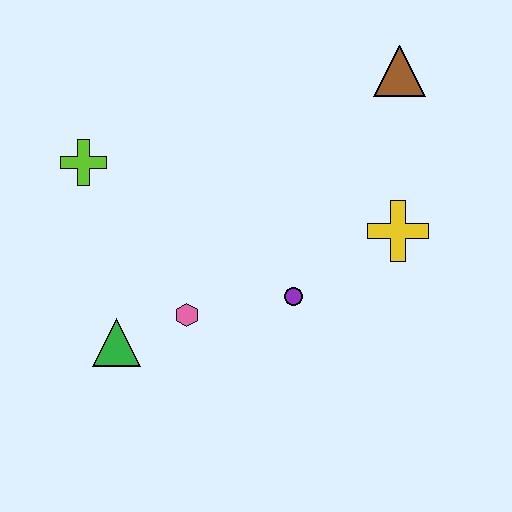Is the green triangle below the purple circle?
Yes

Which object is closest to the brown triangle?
The yellow cross is closest to the brown triangle.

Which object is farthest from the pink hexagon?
The brown triangle is farthest from the pink hexagon.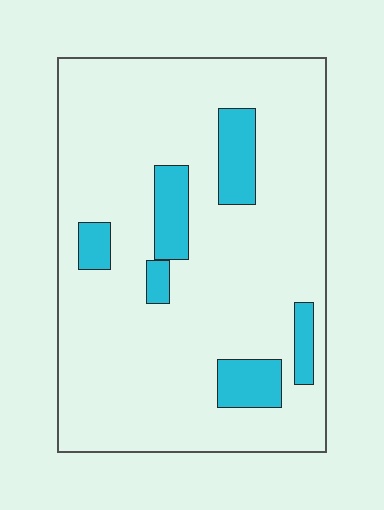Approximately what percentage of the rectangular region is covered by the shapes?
Approximately 15%.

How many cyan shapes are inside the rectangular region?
6.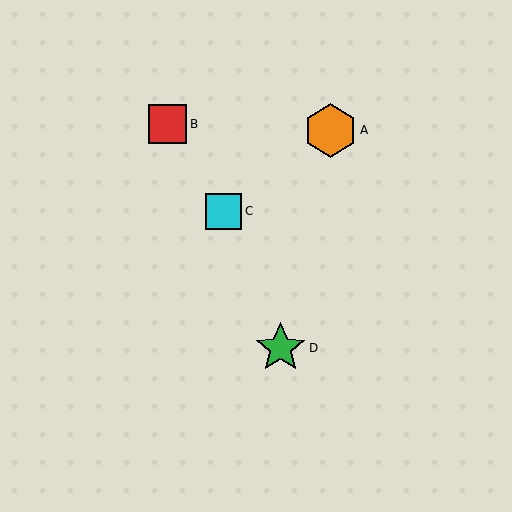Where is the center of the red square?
The center of the red square is at (167, 124).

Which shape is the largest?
The orange hexagon (labeled A) is the largest.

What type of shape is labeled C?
Shape C is a cyan square.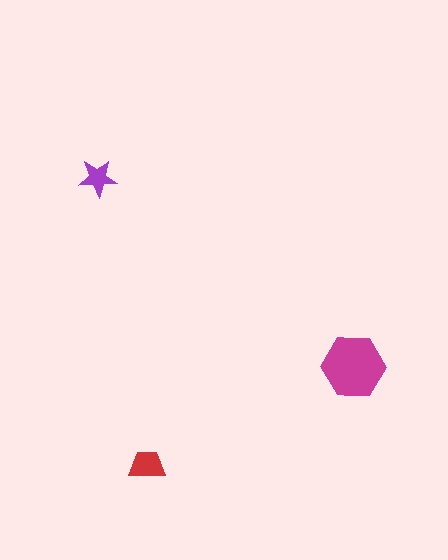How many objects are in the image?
There are 3 objects in the image.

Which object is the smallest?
The purple star.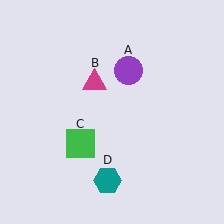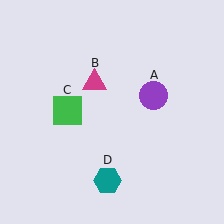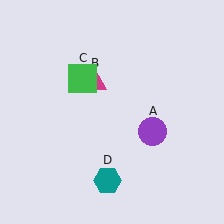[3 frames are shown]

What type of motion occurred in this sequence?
The purple circle (object A), green square (object C) rotated clockwise around the center of the scene.